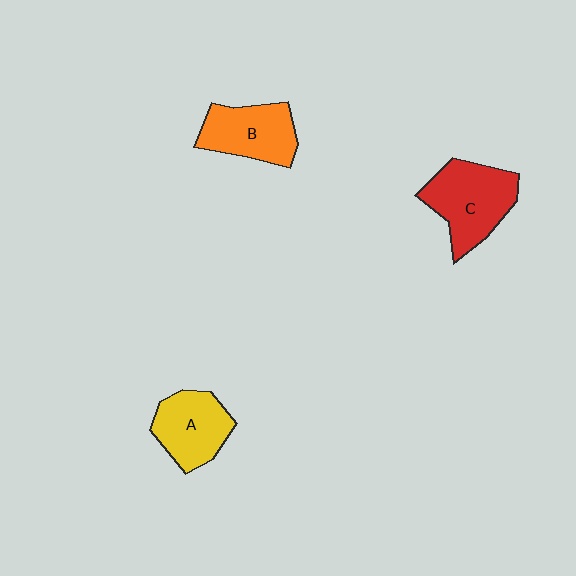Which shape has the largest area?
Shape C (red).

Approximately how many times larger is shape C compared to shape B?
Approximately 1.2 times.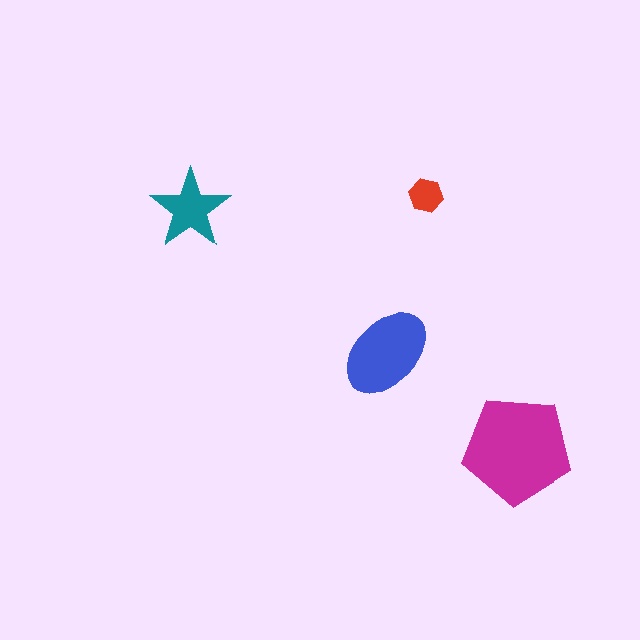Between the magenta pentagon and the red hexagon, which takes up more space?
The magenta pentagon.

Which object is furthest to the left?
The teal star is leftmost.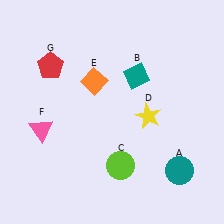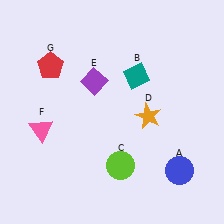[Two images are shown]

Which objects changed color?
A changed from teal to blue. D changed from yellow to orange. E changed from orange to purple.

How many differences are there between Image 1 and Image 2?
There are 3 differences between the two images.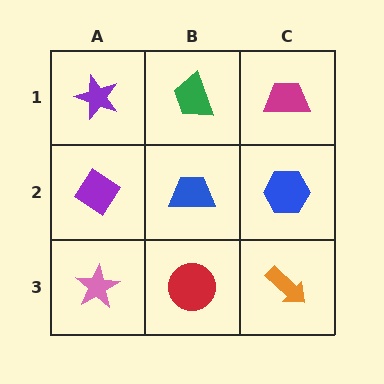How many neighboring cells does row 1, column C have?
2.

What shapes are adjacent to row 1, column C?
A blue hexagon (row 2, column C), a green trapezoid (row 1, column B).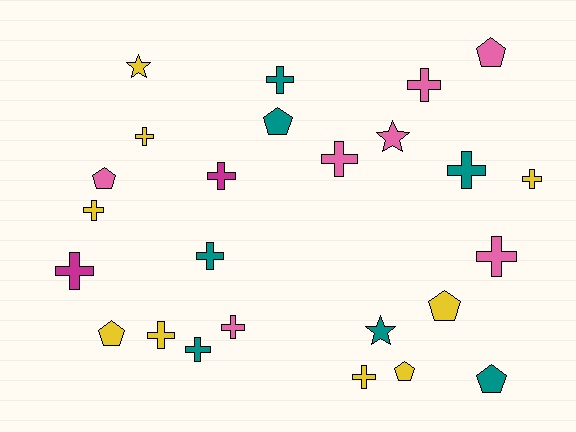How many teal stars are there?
There is 1 teal star.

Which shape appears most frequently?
Cross, with 15 objects.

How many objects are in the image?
There are 25 objects.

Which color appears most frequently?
Yellow, with 9 objects.